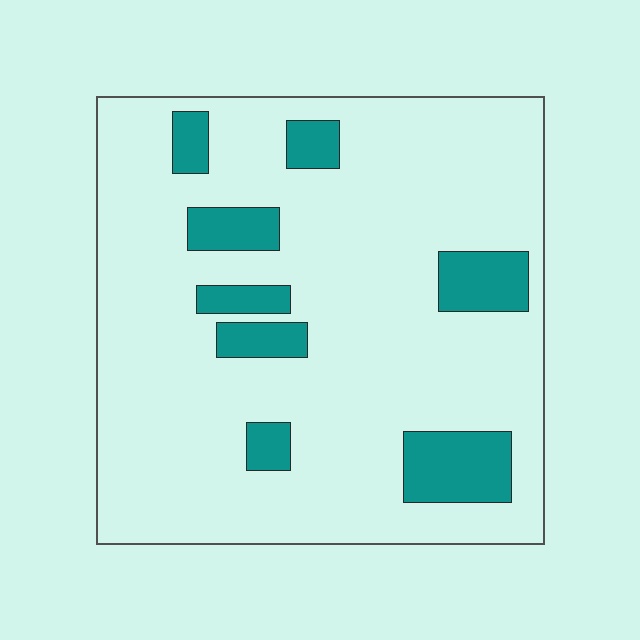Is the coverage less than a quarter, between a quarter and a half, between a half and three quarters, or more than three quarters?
Less than a quarter.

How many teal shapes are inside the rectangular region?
8.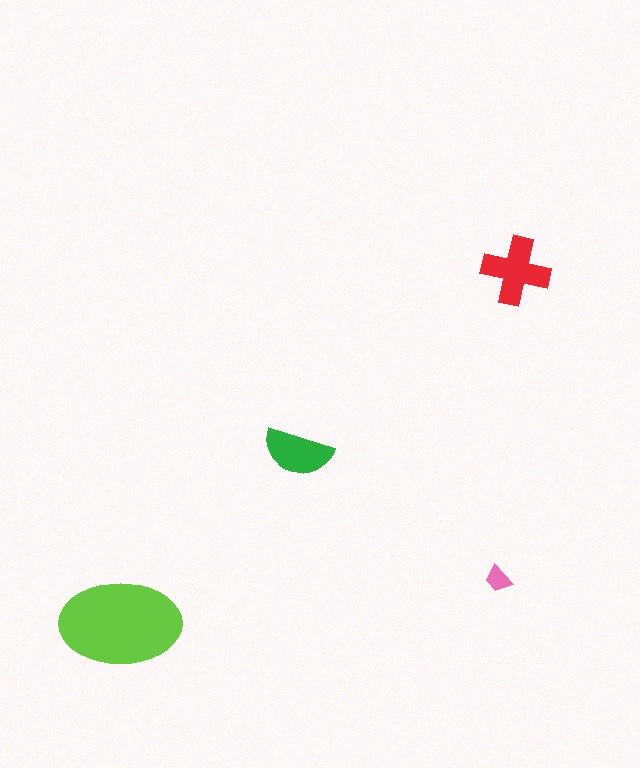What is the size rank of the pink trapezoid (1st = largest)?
4th.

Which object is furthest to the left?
The lime ellipse is leftmost.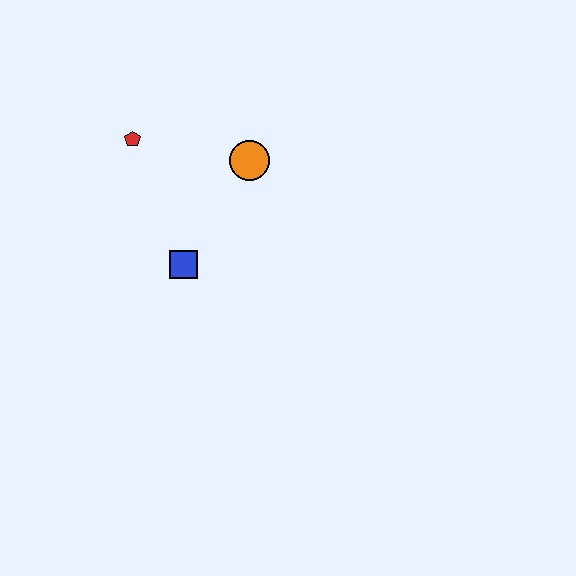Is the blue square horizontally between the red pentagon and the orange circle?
Yes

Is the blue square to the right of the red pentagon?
Yes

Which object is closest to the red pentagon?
The orange circle is closest to the red pentagon.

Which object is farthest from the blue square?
The red pentagon is farthest from the blue square.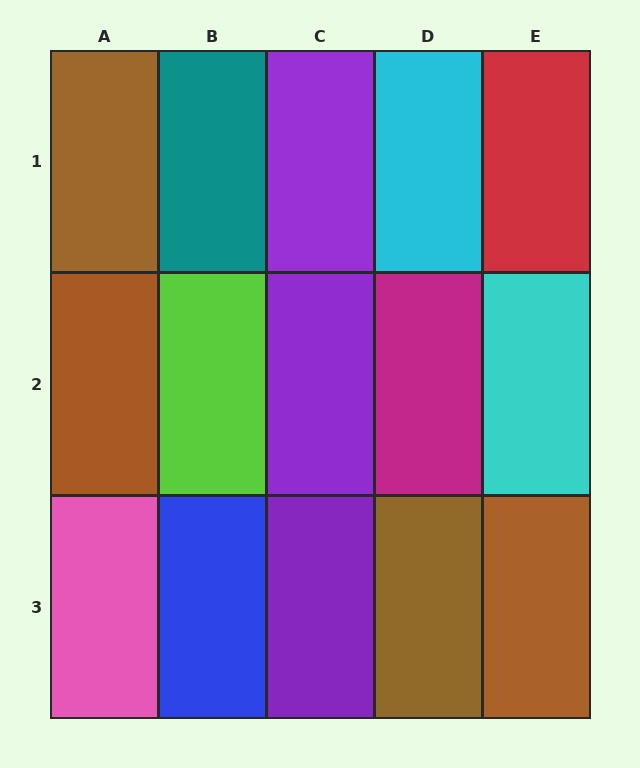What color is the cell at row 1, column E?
Red.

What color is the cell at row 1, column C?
Purple.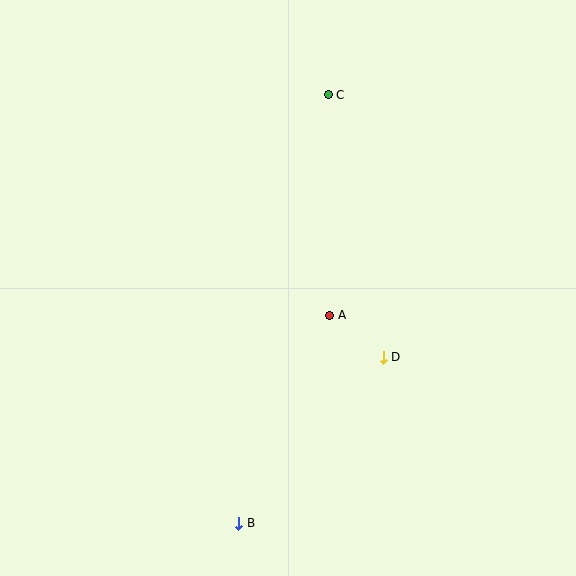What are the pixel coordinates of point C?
Point C is at (328, 95).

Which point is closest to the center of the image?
Point A at (330, 315) is closest to the center.